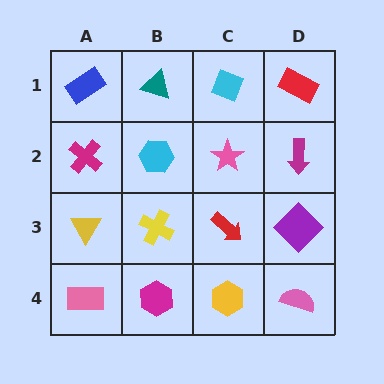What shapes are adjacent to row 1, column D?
A magenta arrow (row 2, column D), a cyan diamond (row 1, column C).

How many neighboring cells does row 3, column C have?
4.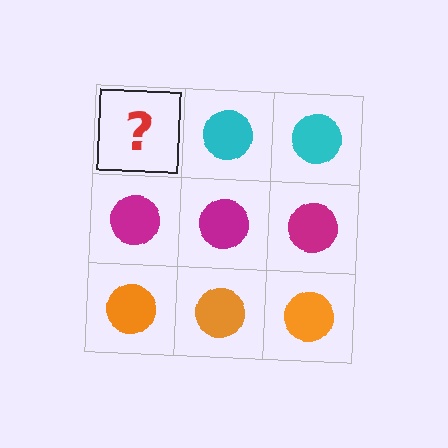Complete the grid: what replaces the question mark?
The question mark should be replaced with a cyan circle.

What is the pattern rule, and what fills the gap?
The rule is that each row has a consistent color. The gap should be filled with a cyan circle.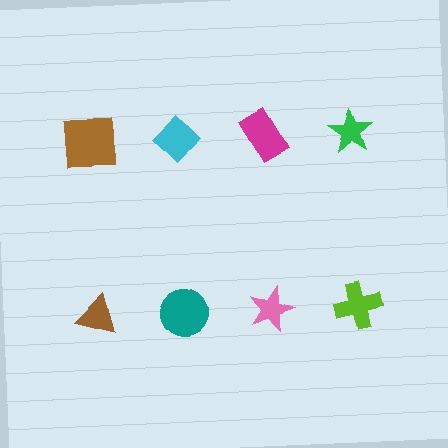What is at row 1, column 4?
A green star.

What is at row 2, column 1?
A brown triangle.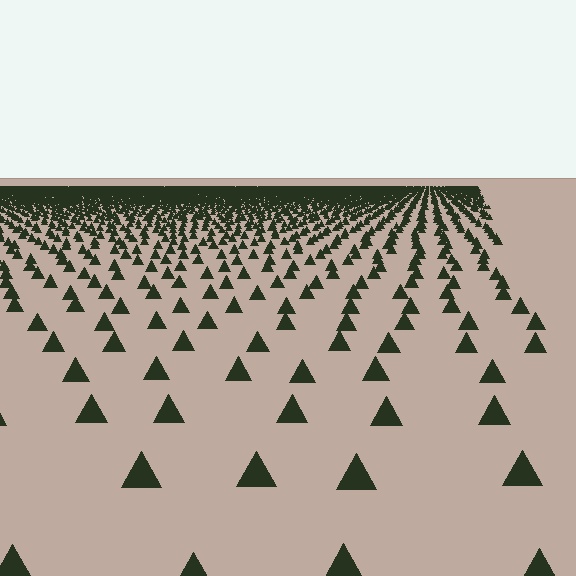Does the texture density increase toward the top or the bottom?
Density increases toward the top.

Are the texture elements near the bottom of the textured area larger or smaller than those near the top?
Larger. Near the bottom, elements are closer to the viewer and appear at a bigger on-screen size.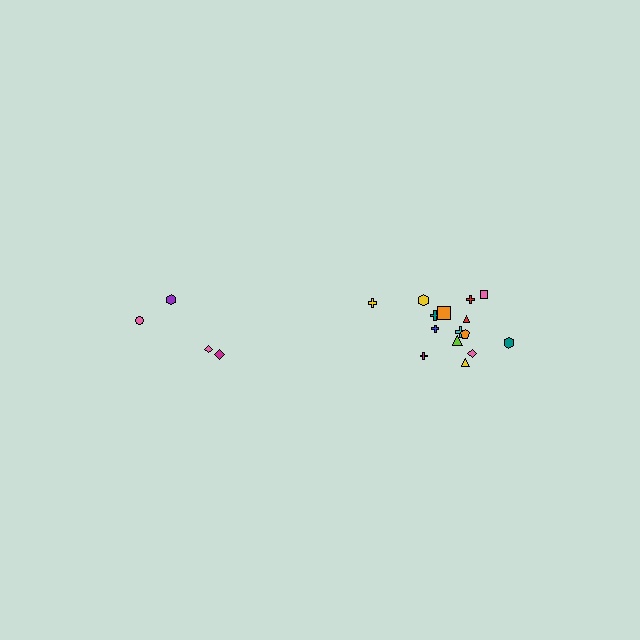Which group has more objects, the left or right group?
The right group.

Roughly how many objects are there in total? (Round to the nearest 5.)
Roughly 20 objects in total.